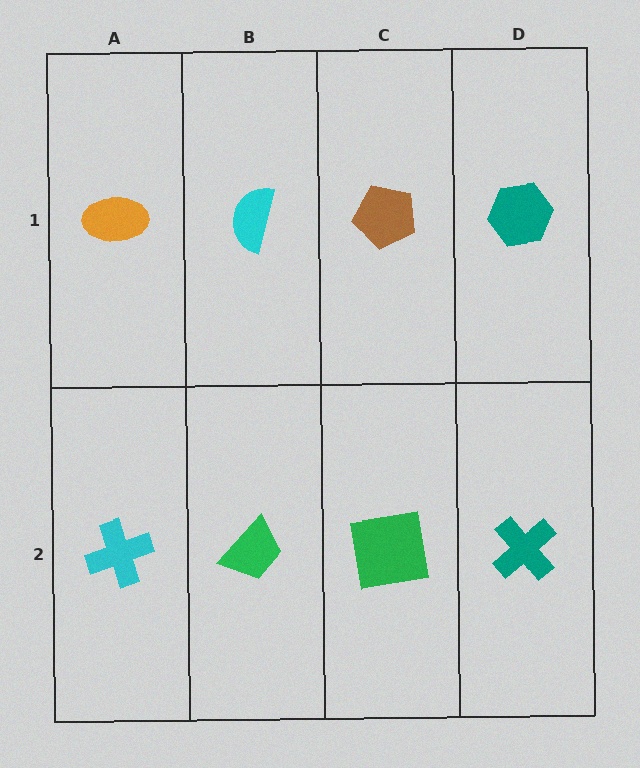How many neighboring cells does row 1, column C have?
3.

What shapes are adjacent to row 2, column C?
A brown pentagon (row 1, column C), a green trapezoid (row 2, column B), a teal cross (row 2, column D).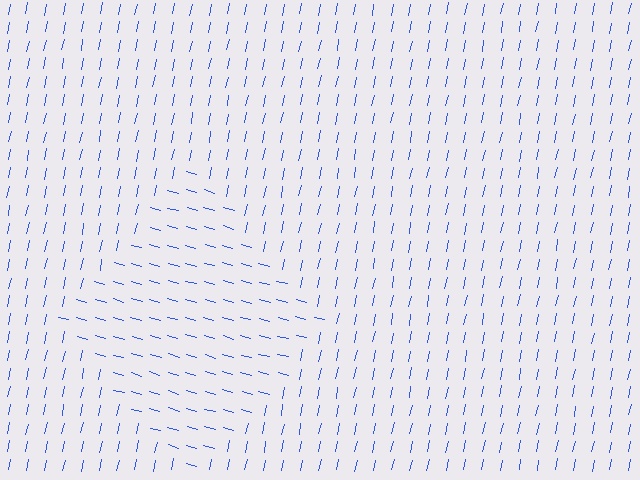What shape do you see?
I see a diamond.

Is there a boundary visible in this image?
Yes, there is a texture boundary formed by a change in line orientation.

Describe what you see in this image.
The image is filled with small blue line segments. A diamond region in the image has lines oriented differently from the surrounding lines, creating a visible texture boundary.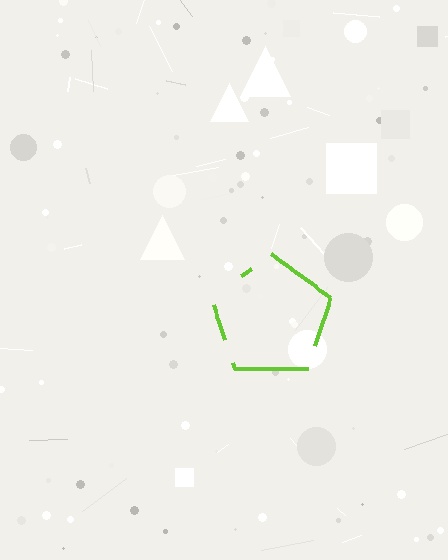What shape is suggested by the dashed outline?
The dashed outline suggests a pentagon.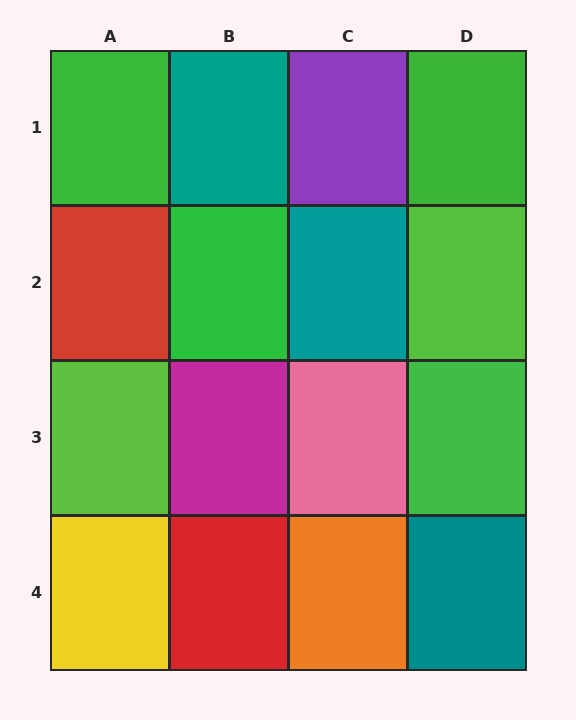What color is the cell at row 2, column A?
Red.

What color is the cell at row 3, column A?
Lime.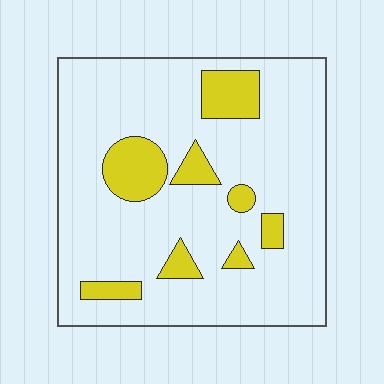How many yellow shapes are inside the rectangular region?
8.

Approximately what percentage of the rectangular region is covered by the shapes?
Approximately 15%.